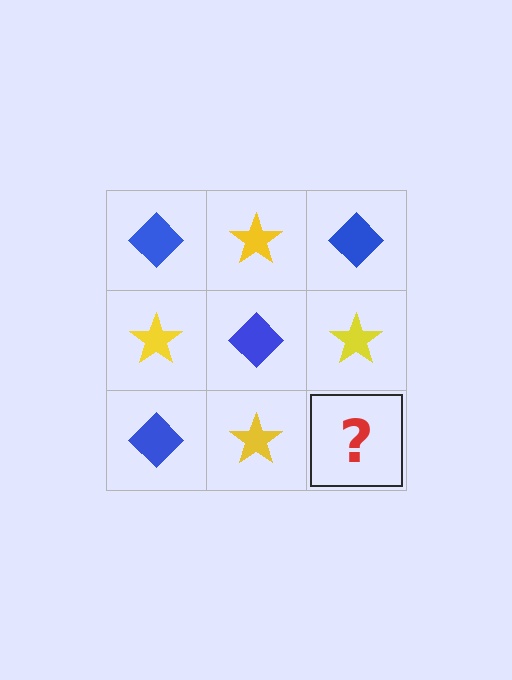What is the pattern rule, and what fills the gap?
The rule is that it alternates blue diamond and yellow star in a checkerboard pattern. The gap should be filled with a blue diamond.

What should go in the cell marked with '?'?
The missing cell should contain a blue diamond.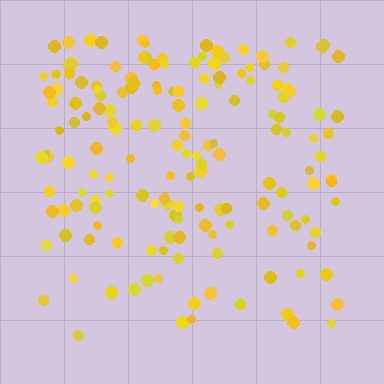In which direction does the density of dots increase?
From bottom to top, with the top side densest.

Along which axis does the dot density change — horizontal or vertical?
Vertical.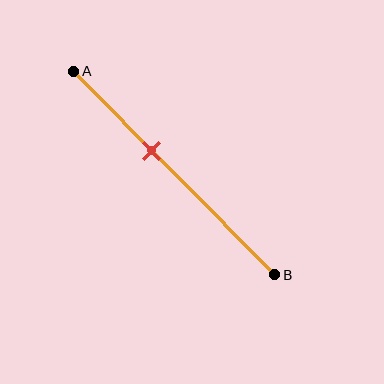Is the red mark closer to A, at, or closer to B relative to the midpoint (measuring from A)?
The red mark is closer to point A than the midpoint of segment AB.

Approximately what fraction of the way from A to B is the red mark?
The red mark is approximately 40% of the way from A to B.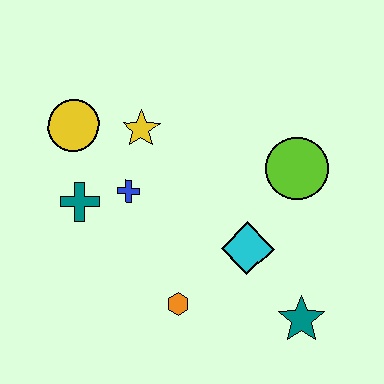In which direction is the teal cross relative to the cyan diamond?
The teal cross is to the left of the cyan diamond.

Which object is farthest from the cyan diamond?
The yellow circle is farthest from the cyan diamond.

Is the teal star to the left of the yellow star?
No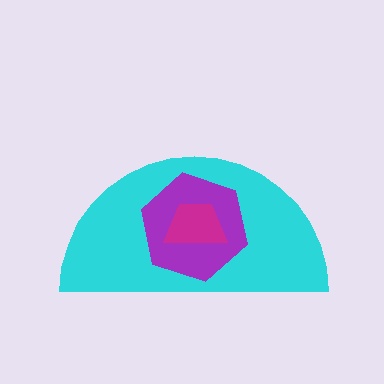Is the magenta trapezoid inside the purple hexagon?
Yes.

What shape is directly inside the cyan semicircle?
The purple hexagon.